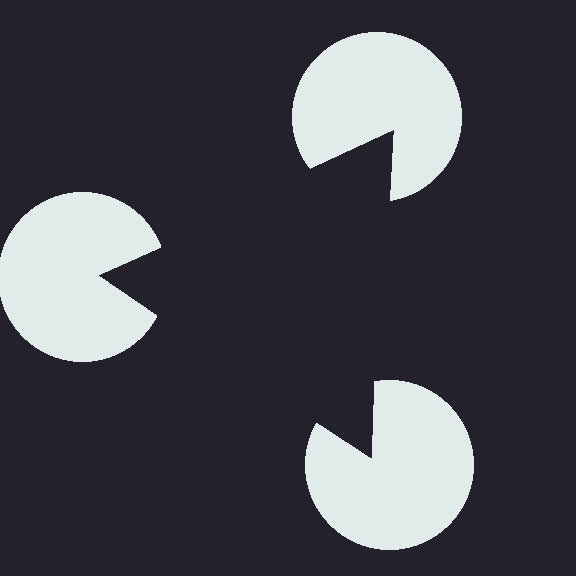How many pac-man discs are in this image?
There are 3 — one at each vertex of the illusory triangle.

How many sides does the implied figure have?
3 sides.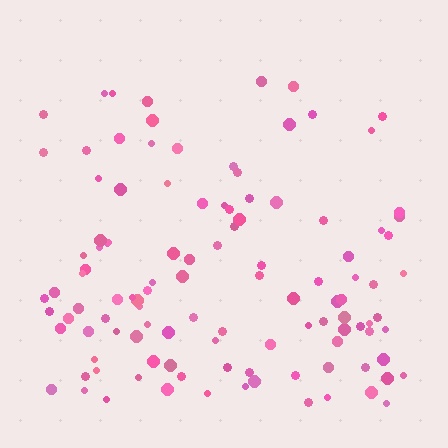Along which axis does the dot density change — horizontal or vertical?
Vertical.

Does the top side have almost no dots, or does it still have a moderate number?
Still a moderate number, just noticeably fewer than the bottom.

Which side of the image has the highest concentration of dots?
The bottom.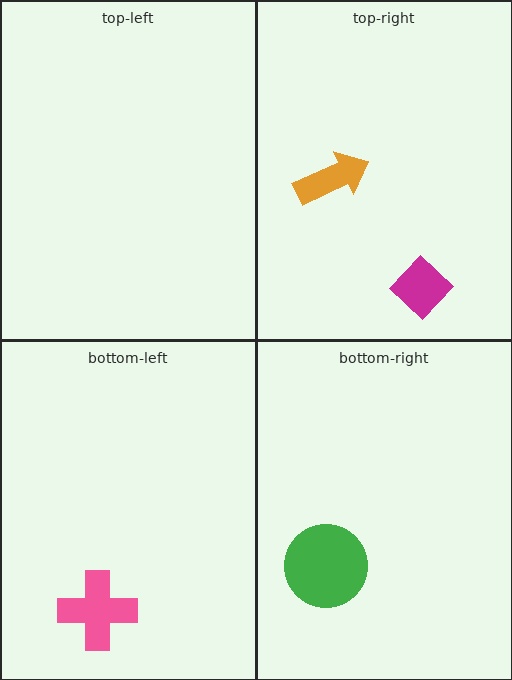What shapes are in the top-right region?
The magenta diamond, the orange arrow.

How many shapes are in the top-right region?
2.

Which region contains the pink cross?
The bottom-left region.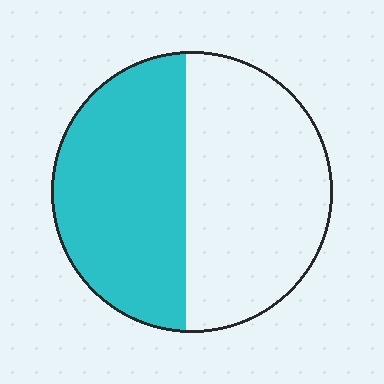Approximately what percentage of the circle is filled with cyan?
Approximately 45%.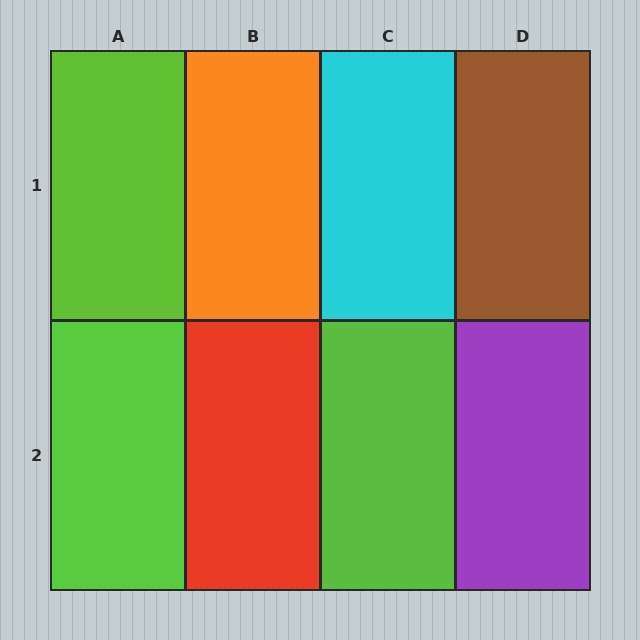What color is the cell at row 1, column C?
Cyan.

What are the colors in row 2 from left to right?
Lime, red, lime, purple.